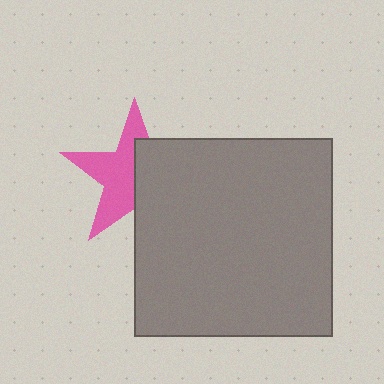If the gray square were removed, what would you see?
You would see the complete pink star.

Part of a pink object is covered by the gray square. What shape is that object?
It is a star.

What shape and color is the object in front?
The object in front is a gray square.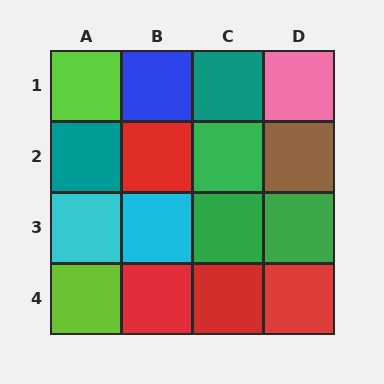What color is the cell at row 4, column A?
Lime.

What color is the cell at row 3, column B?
Cyan.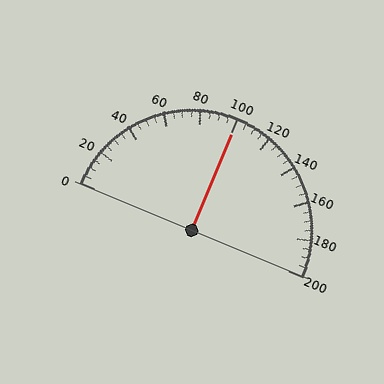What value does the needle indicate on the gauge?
The needle indicates approximately 100.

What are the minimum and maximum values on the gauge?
The gauge ranges from 0 to 200.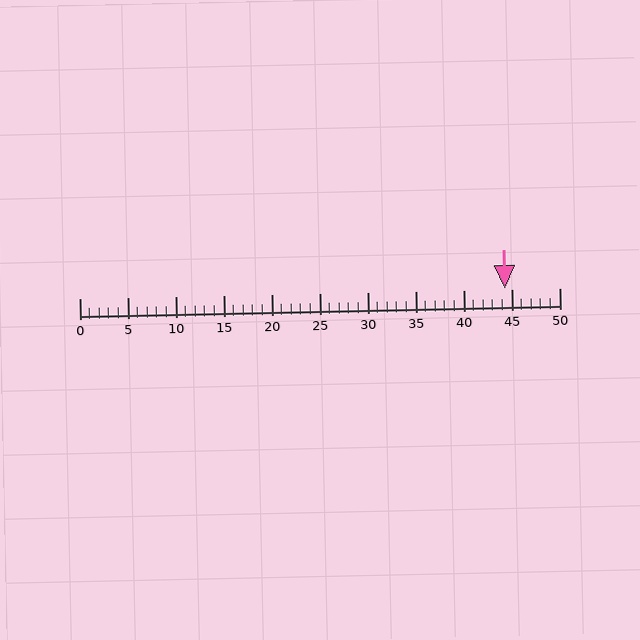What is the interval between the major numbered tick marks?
The major tick marks are spaced 5 units apart.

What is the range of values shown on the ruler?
The ruler shows values from 0 to 50.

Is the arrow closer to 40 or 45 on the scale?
The arrow is closer to 45.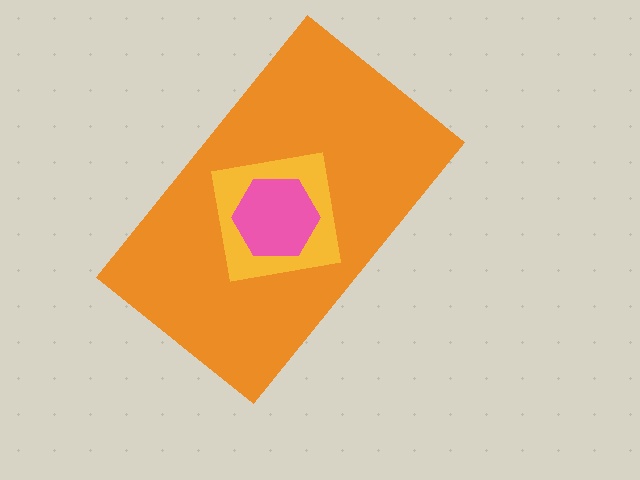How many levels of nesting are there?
3.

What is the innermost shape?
The pink hexagon.